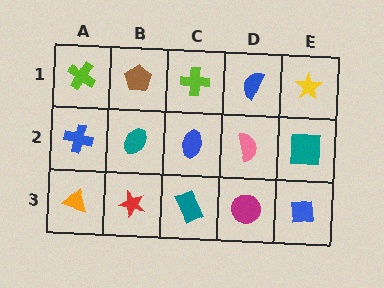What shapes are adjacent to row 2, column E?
A yellow star (row 1, column E), a blue square (row 3, column E), a pink semicircle (row 2, column D).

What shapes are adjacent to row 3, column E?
A teal square (row 2, column E), a magenta circle (row 3, column D).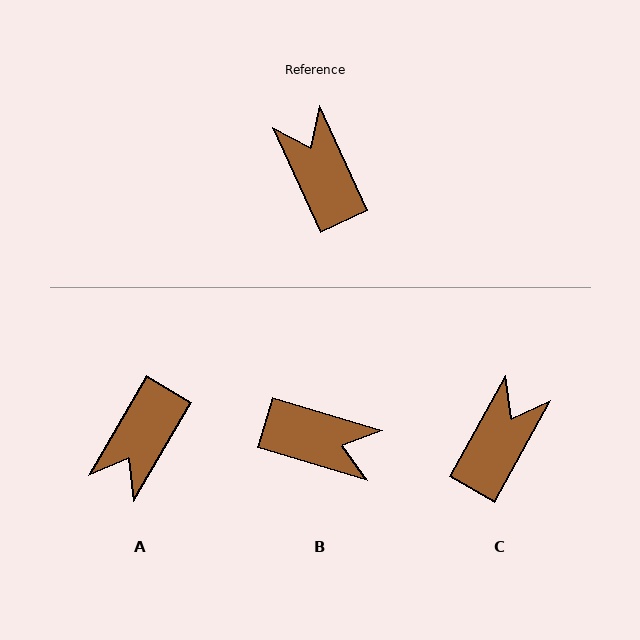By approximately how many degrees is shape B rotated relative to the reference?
Approximately 131 degrees clockwise.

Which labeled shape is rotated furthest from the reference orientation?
B, about 131 degrees away.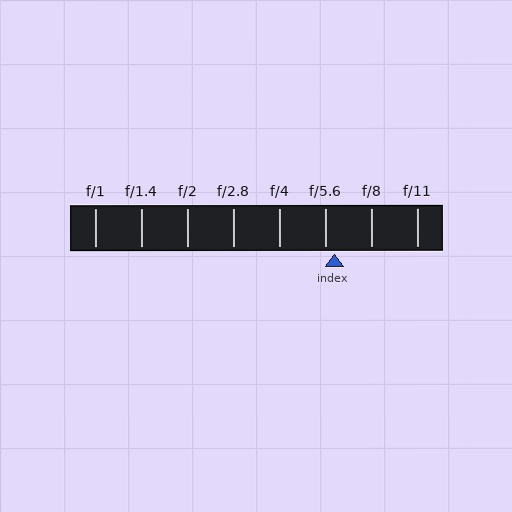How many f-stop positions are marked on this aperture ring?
There are 8 f-stop positions marked.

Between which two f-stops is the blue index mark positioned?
The index mark is between f/5.6 and f/8.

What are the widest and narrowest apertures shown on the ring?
The widest aperture shown is f/1 and the narrowest is f/11.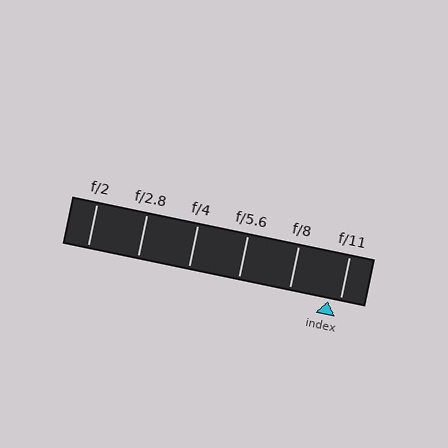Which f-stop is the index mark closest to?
The index mark is closest to f/11.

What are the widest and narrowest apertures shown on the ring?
The widest aperture shown is f/2 and the narrowest is f/11.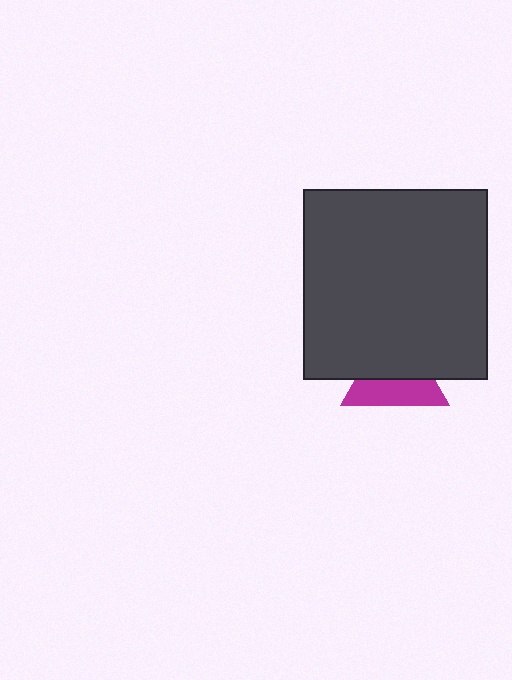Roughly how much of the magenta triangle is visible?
About half of it is visible (roughly 47%).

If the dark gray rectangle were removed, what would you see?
You would see the complete magenta triangle.